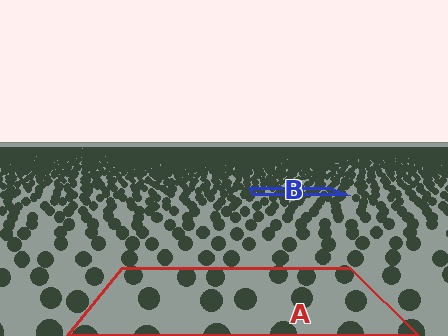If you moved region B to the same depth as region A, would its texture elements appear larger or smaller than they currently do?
They would appear larger. At a closer depth, the same texture elements are projected at a bigger on-screen size.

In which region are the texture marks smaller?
The texture marks are smaller in region B, because it is farther away.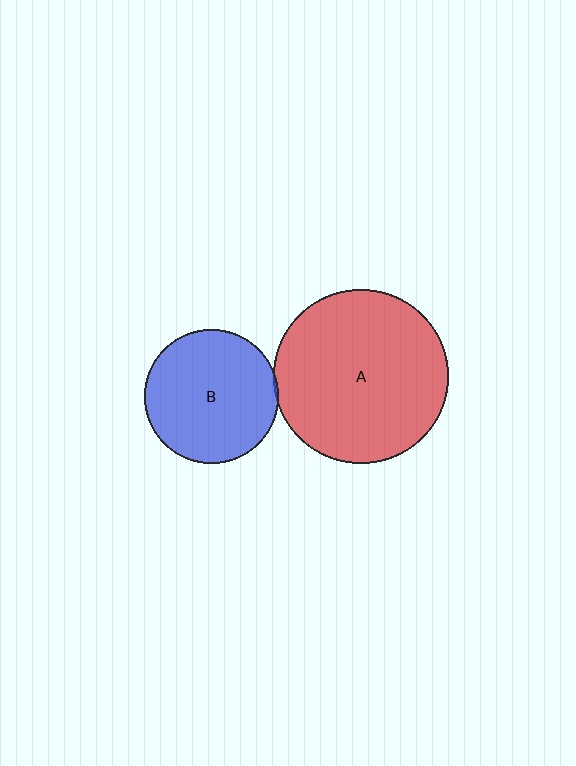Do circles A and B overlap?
Yes.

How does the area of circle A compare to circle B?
Approximately 1.7 times.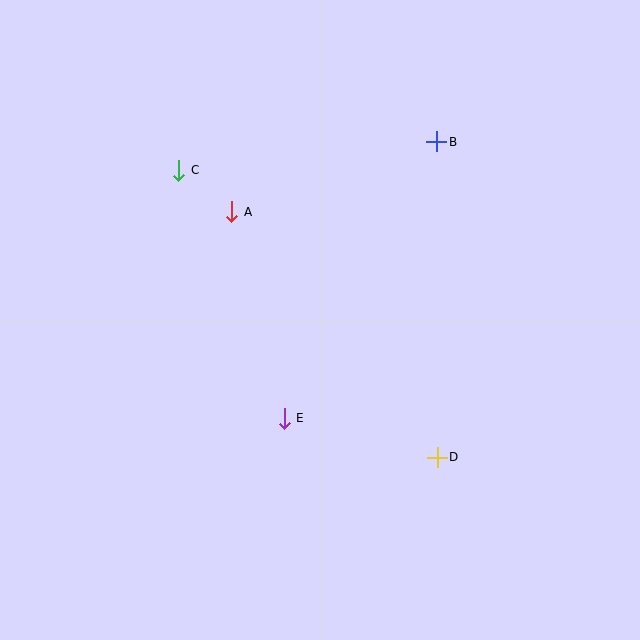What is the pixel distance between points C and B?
The distance between C and B is 259 pixels.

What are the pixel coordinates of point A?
Point A is at (232, 212).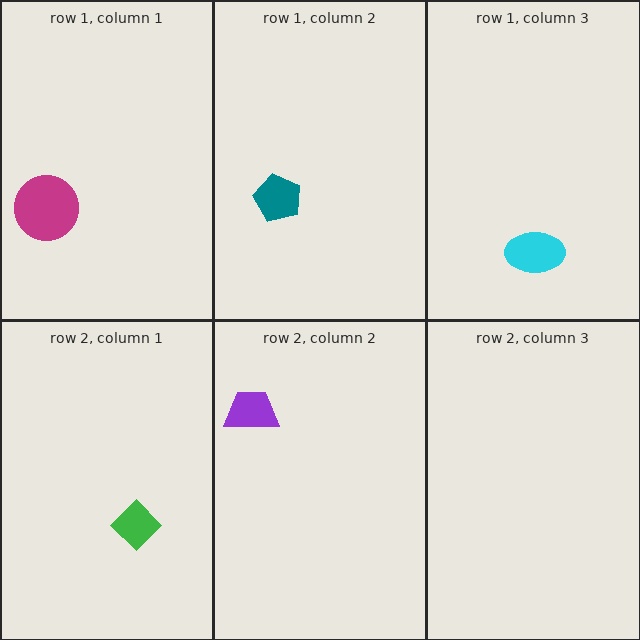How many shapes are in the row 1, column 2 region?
1.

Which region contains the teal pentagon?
The row 1, column 2 region.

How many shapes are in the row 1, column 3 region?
1.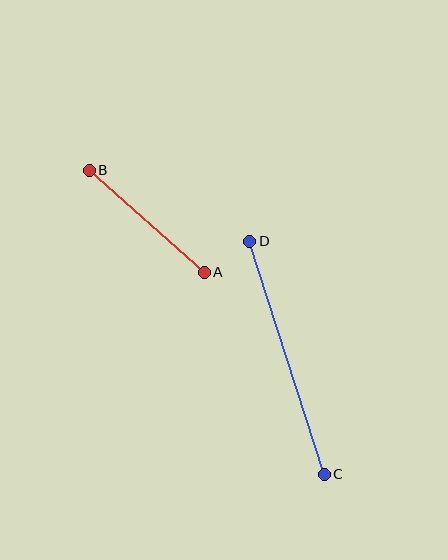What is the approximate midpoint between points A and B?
The midpoint is at approximately (147, 221) pixels.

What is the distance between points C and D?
The distance is approximately 245 pixels.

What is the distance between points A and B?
The distance is approximately 154 pixels.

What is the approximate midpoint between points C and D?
The midpoint is at approximately (287, 358) pixels.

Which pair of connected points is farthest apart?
Points C and D are farthest apart.